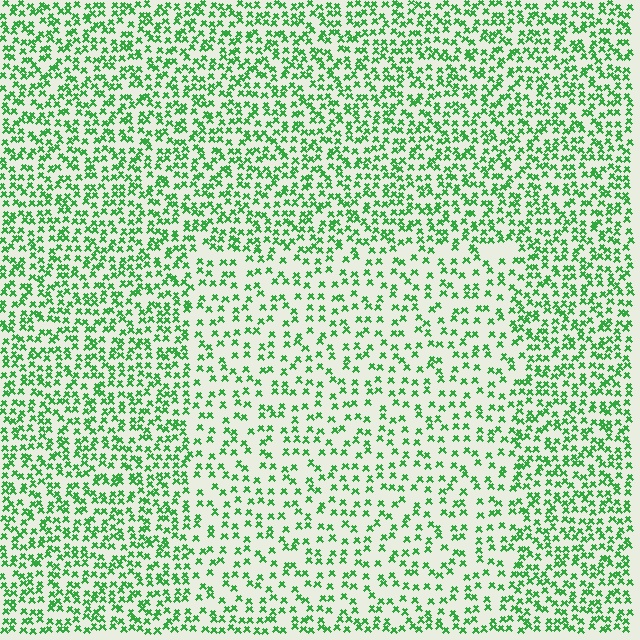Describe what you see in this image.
The image contains small green elements arranged at two different densities. A rectangle-shaped region is visible where the elements are less densely packed than the surrounding area.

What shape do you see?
I see a rectangle.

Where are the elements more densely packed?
The elements are more densely packed outside the rectangle boundary.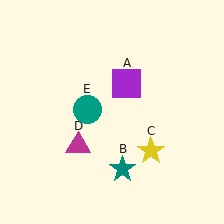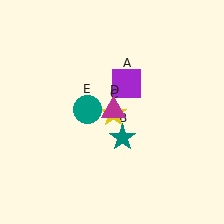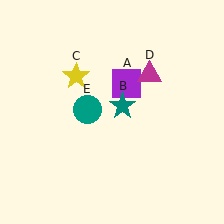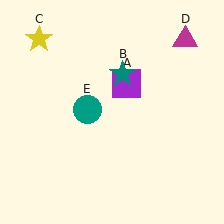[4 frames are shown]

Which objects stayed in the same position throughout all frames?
Purple square (object A) and teal circle (object E) remained stationary.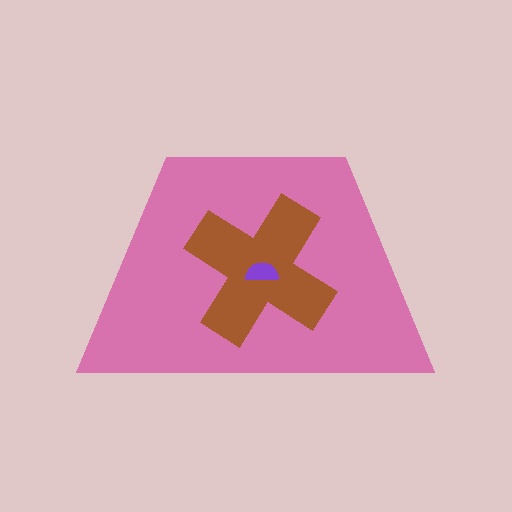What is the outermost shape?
The pink trapezoid.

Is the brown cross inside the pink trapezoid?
Yes.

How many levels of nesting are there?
3.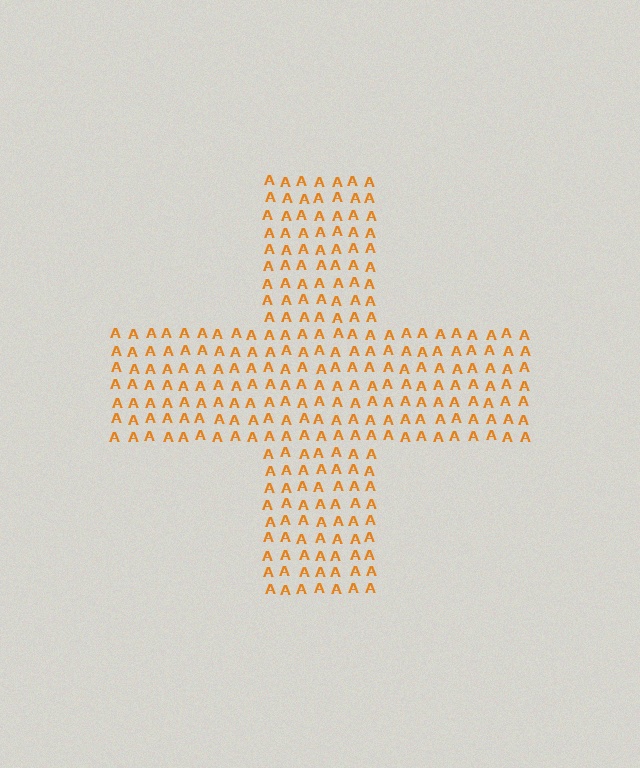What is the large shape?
The large shape is a cross.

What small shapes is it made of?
It is made of small letter A's.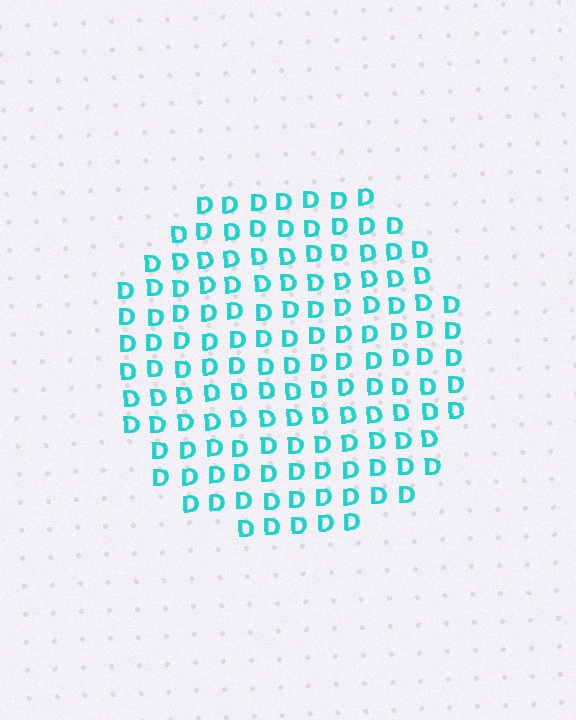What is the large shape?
The large shape is a circle.